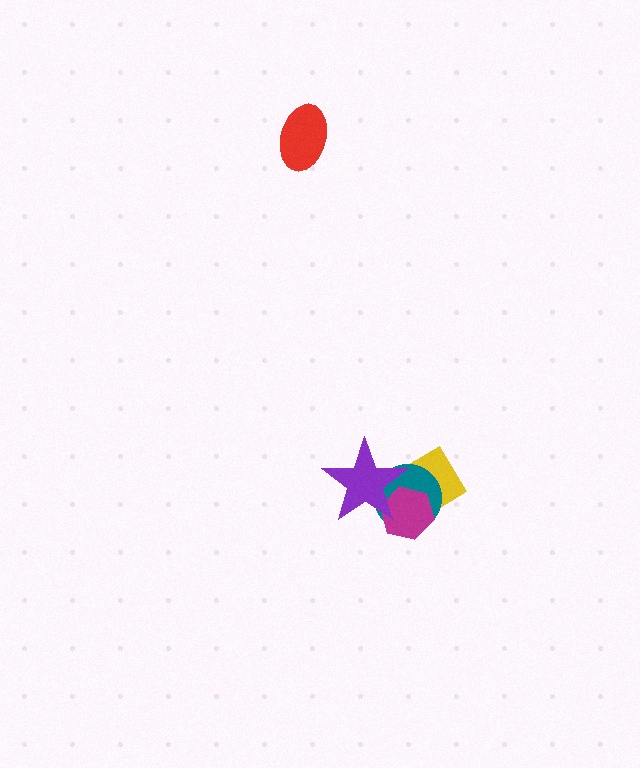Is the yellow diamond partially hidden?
Yes, it is partially covered by another shape.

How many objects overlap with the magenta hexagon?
3 objects overlap with the magenta hexagon.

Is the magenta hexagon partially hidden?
Yes, it is partially covered by another shape.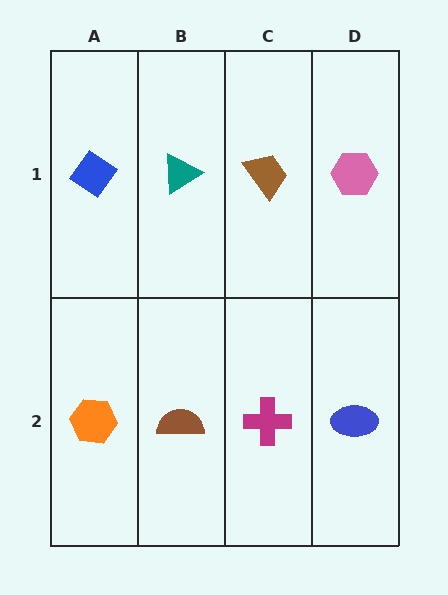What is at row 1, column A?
A blue diamond.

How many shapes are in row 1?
4 shapes.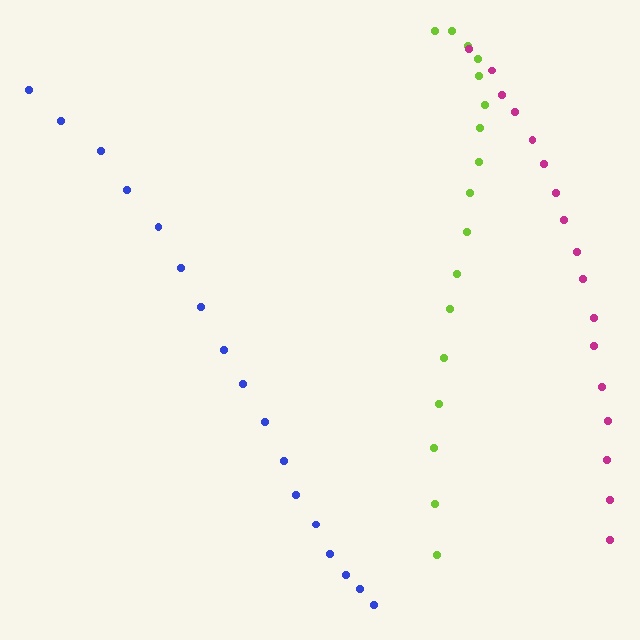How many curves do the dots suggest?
There are 3 distinct paths.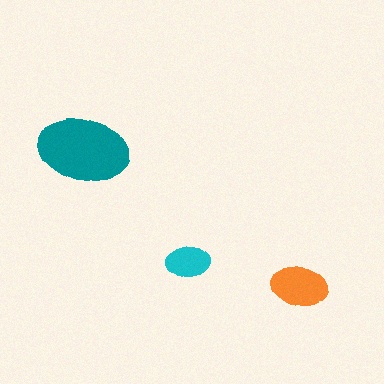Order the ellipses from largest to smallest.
the teal one, the orange one, the cyan one.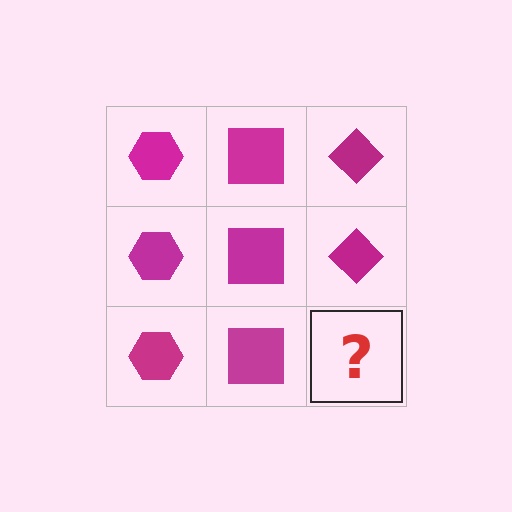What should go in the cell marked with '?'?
The missing cell should contain a magenta diamond.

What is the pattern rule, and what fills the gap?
The rule is that each column has a consistent shape. The gap should be filled with a magenta diamond.